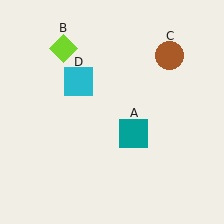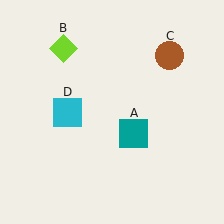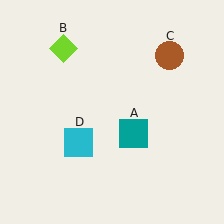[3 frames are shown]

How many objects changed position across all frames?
1 object changed position: cyan square (object D).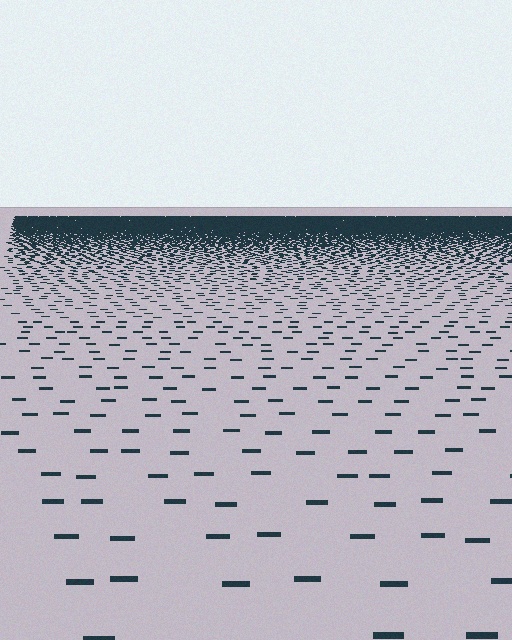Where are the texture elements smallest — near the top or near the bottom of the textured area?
Near the top.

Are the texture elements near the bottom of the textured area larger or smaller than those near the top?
Larger. Near the bottom, elements are closer to the viewer and appear at a bigger on-screen size.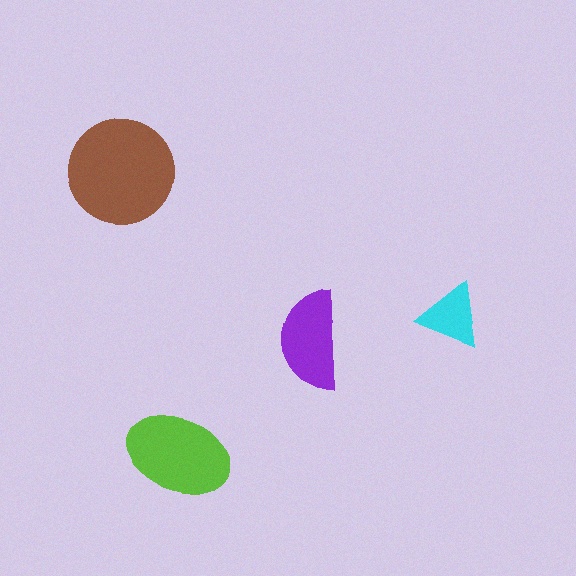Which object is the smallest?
The cyan triangle.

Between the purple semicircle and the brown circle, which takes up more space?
The brown circle.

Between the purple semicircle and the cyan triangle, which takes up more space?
The purple semicircle.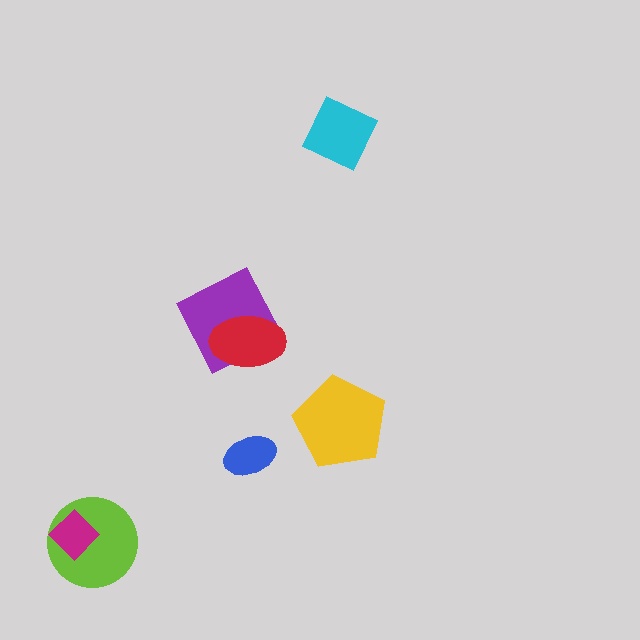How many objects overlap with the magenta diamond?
1 object overlaps with the magenta diamond.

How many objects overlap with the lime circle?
1 object overlaps with the lime circle.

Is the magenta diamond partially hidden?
No, no other shape covers it.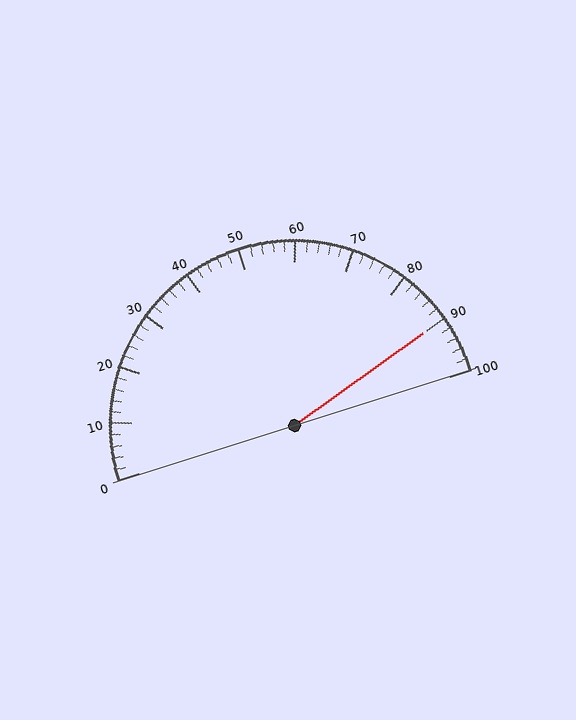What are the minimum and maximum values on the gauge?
The gauge ranges from 0 to 100.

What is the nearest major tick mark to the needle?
The nearest major tick mark is 90.